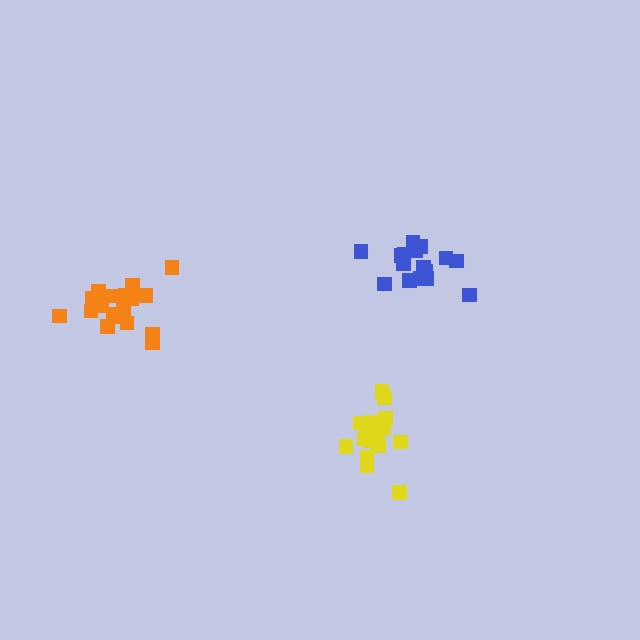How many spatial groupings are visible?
There are 3 spatial groupings.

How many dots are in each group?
Group 1: 19 dots, Group 2: 16 dots, Group 3: 18 dots (53 total).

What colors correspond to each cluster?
The clusters are colored: orange, blue, yellow.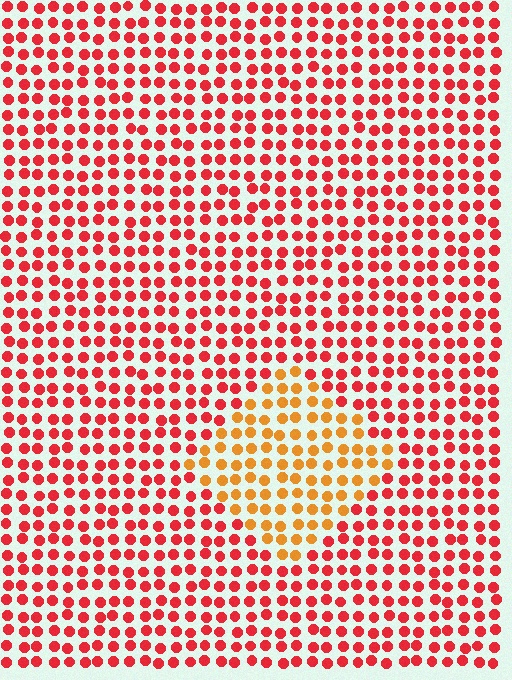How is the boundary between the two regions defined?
The boundary is defined purely by a slight shift in hue (about 38 degrees). Spacing, size, and orientation are identical on both sides.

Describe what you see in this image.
The image is filled with small red elements in a uniform arrangement. A diamond-shaped region is visible where the elements are tinted to a slightly different hue, forming a subtle color boundary.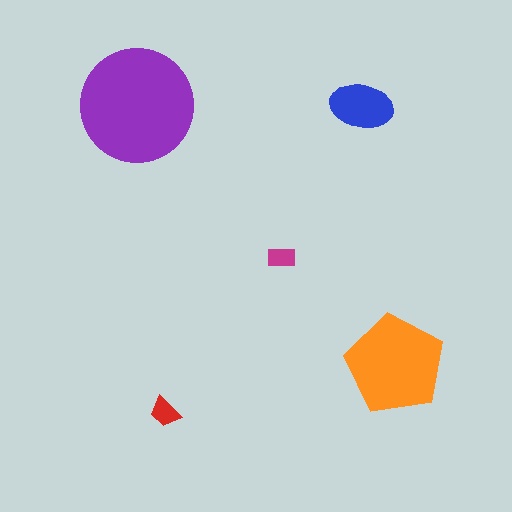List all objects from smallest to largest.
The magenta rectangle, the red trapezoid, the blue ellipse, the orange pentagon, the purple circle.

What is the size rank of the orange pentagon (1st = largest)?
2nd.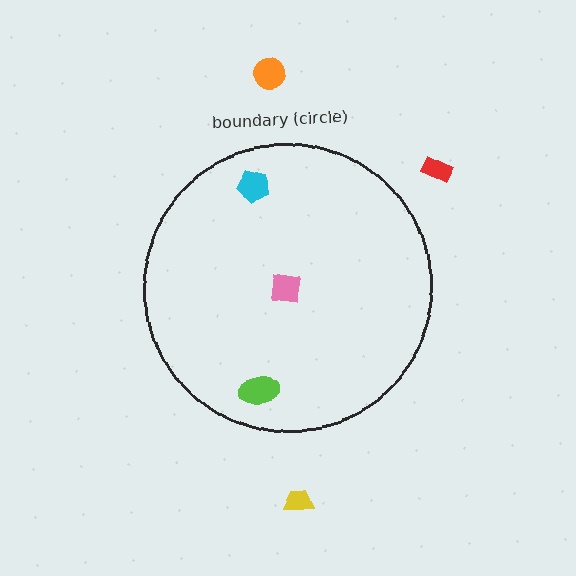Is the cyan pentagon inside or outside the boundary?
Inside.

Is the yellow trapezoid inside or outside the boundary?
Outside.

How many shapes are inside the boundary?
3 inside, 3 outside.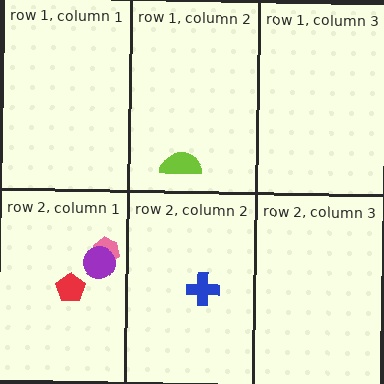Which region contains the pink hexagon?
The row 2, column 1 region.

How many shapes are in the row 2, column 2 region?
1.